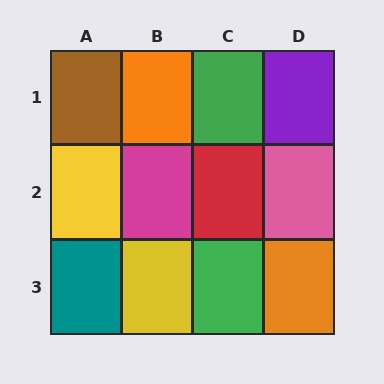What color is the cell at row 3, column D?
Orange.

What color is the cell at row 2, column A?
Yellow.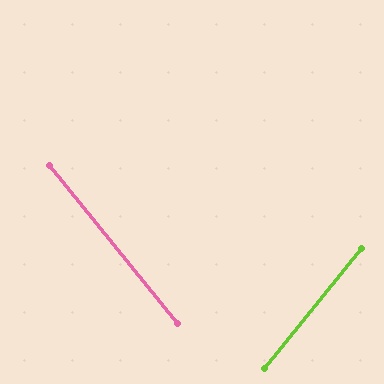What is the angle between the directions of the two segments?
Approximately 78 degrees.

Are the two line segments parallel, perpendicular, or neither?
Neither parallel nor perpendicular — they differ by about 78°.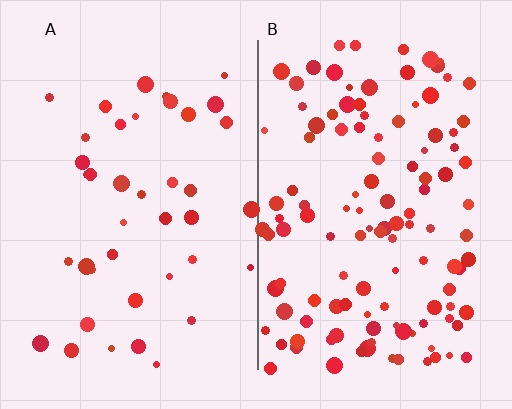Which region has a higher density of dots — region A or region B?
B (the right).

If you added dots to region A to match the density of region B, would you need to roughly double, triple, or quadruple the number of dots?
Approximately triple.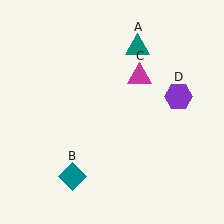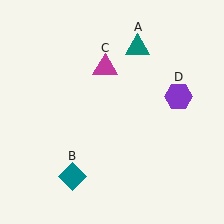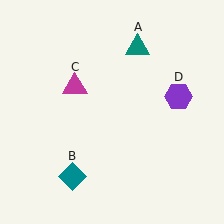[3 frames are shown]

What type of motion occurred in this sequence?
The magenta triangle (object C) rotated counterclockwise around the center of the scene.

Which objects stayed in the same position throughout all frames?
Teal triangle (object A) and teal diamond (object B) and purple hexagon (object D) remained stationary.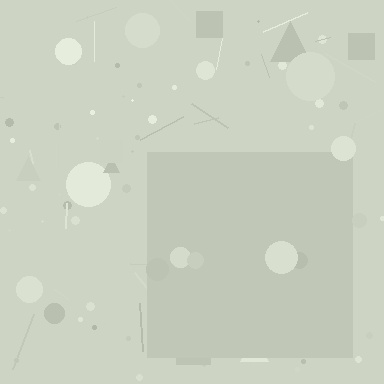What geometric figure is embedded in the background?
A square is embedded in the background.